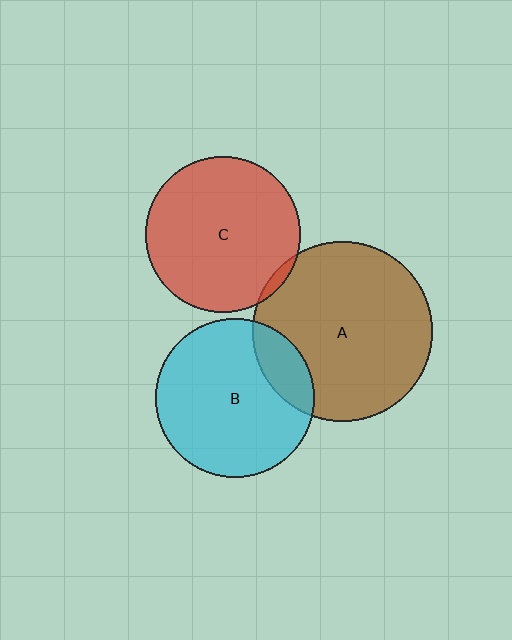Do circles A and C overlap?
Yes.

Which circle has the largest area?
Circle A (brown).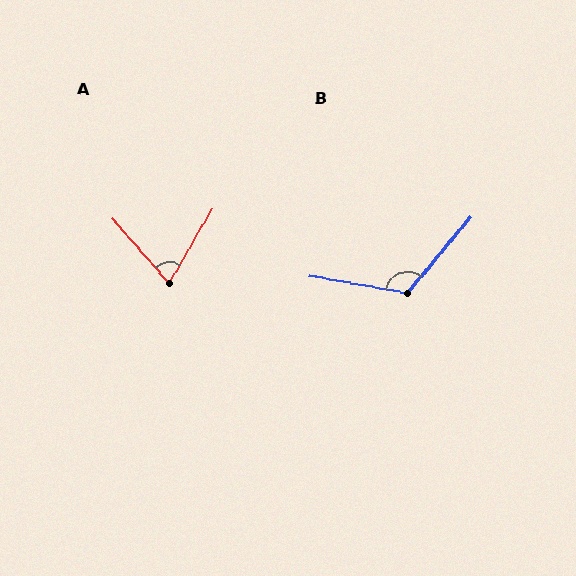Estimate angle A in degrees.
Approximately 71 degrees.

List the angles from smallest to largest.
A (71°), B (120°).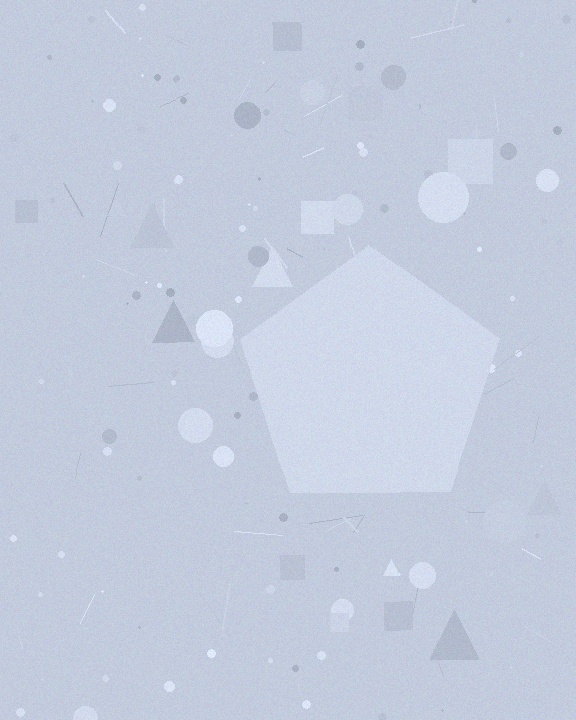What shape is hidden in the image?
A pentagon is hidden in the image.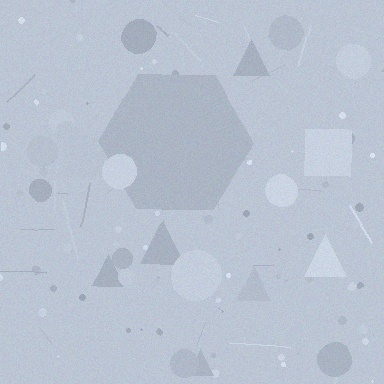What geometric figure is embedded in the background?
A hexagon is embedded in the background.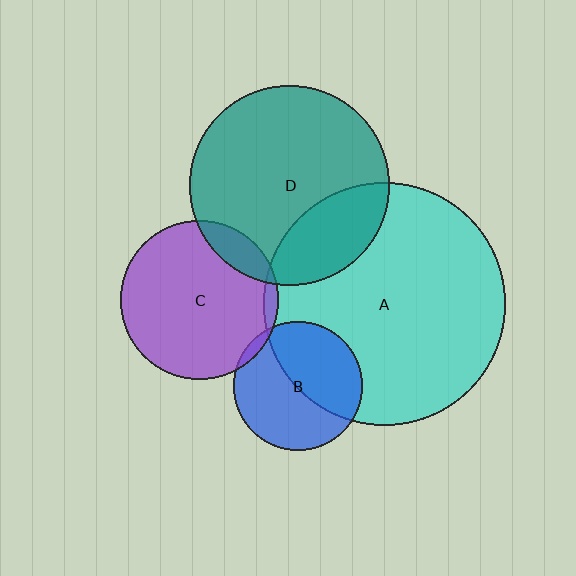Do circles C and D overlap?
Yes.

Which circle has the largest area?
Circle A (cyan).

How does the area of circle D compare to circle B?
Approximately 2.4 times.